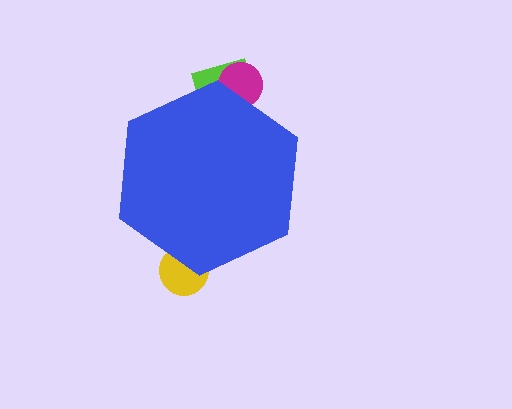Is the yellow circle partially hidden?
Yes, the yellow circle is partially hidden behind the blue hexagon.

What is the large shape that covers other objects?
A blue hexagon.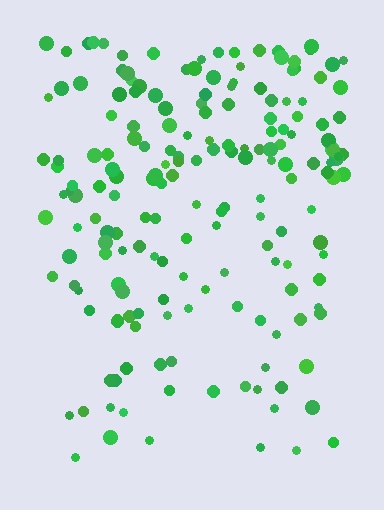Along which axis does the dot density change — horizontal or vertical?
Vertical.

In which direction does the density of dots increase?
From bottom to top, with the top side densest.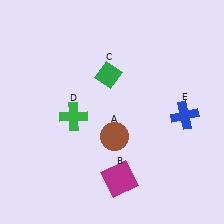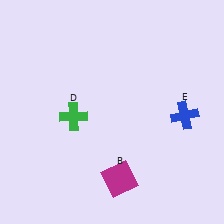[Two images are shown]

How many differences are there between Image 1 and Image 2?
There are 2 differences between the two images.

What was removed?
The brown circle (A), the green diamond (C) were removed in Image 2.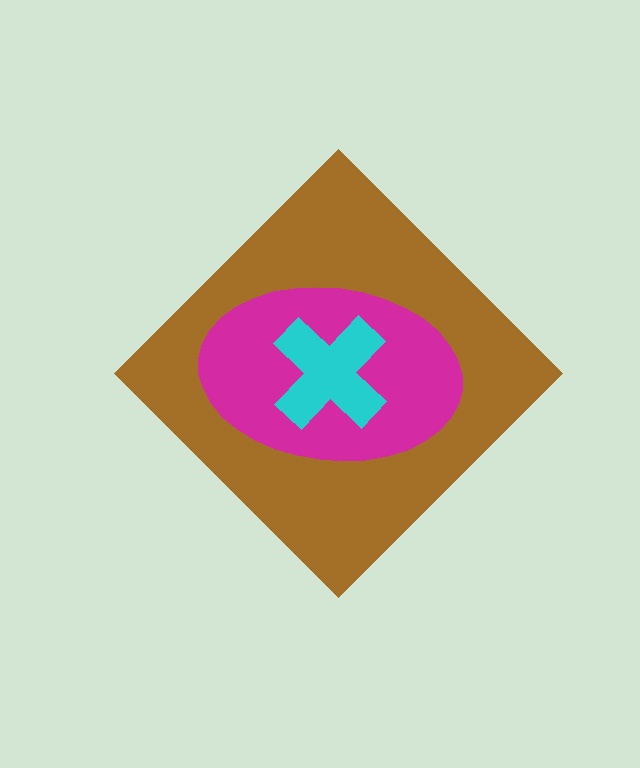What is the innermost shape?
The cyan cross.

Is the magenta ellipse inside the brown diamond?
Yes.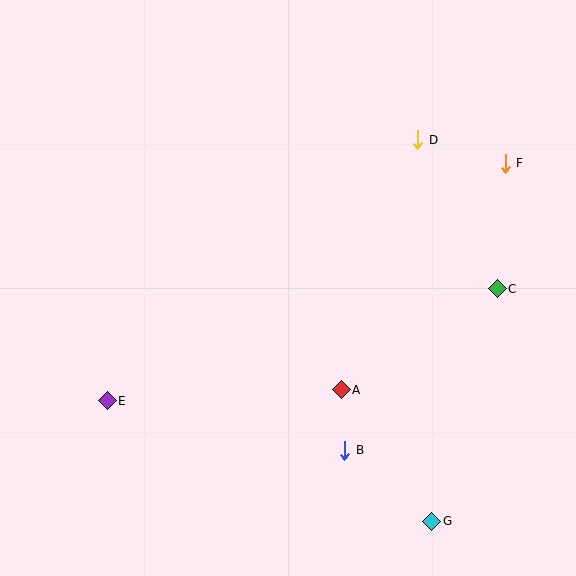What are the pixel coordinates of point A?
Point A is at (341, 390).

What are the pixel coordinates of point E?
Point E is at (107, 401).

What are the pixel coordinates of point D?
Point D is at (418, 140).